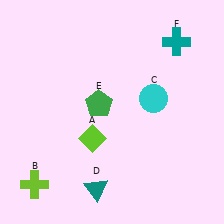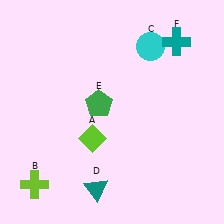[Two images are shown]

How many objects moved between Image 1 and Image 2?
1 object moved between the two images.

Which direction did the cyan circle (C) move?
The cyan circle (C) moved up.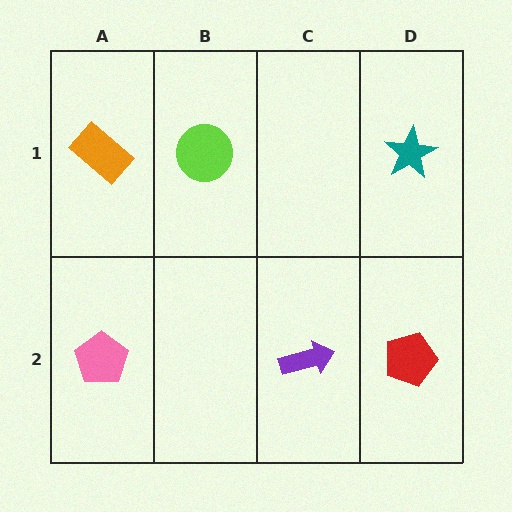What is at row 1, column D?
A teal star.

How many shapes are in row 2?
3 shapes.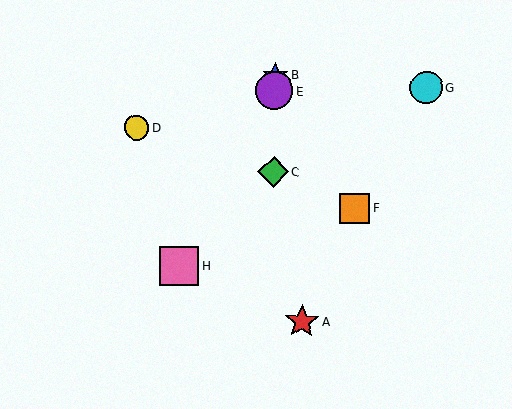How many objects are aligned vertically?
3 objects (B, C, E) are aligned vertically.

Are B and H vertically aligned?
No, B is at x≈275 and H is at x≈180.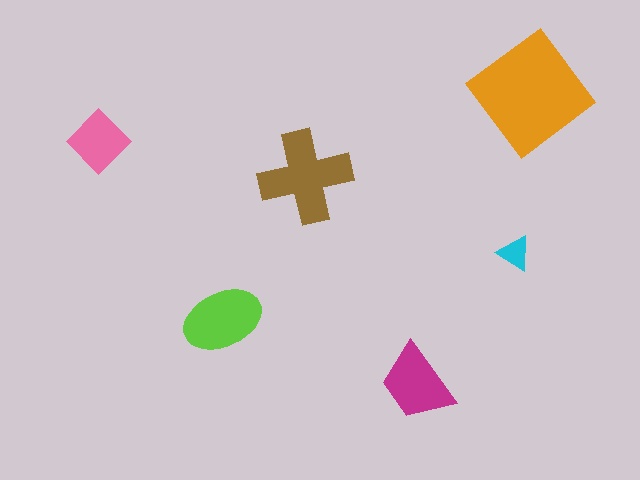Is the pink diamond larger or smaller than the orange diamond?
Smaller.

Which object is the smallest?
The cyan triangle.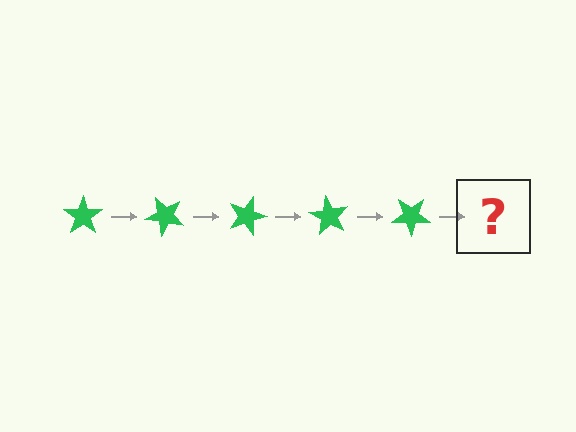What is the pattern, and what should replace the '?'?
The pattern is that the star rotates 45 degrees each step. The '?' should be a green star rotated 225 degrees.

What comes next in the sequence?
The next element should be a green star rotated 225 degrees.